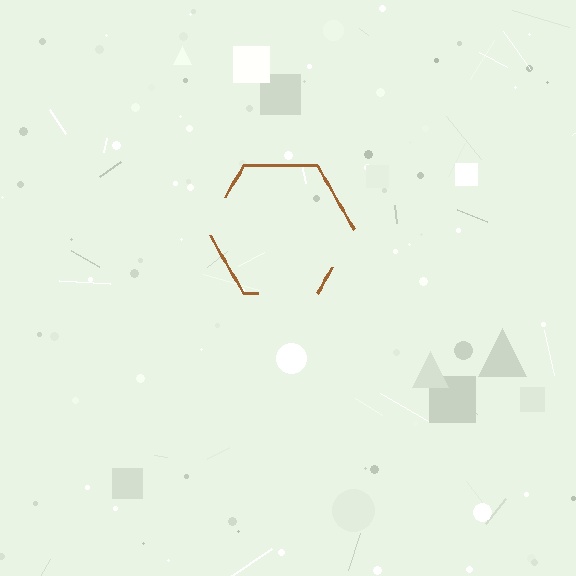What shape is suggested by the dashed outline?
The dashed outline suggests a hexagon.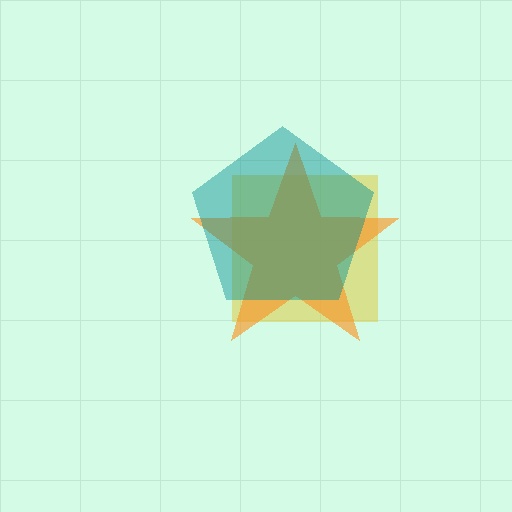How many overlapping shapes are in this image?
There are 3 overlapping shapes in the image.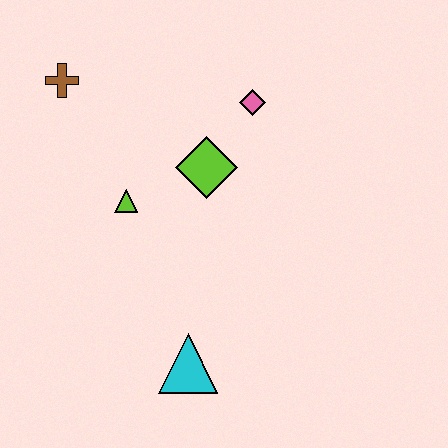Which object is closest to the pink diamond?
The lime diamond is closest to the pink diamond.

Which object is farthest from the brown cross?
The cyan triangle is farthest from the brown cross.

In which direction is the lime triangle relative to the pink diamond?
The lime triangle is to the left of the pink diamond.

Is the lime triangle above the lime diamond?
No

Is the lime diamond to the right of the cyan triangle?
Yes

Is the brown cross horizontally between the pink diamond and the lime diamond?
No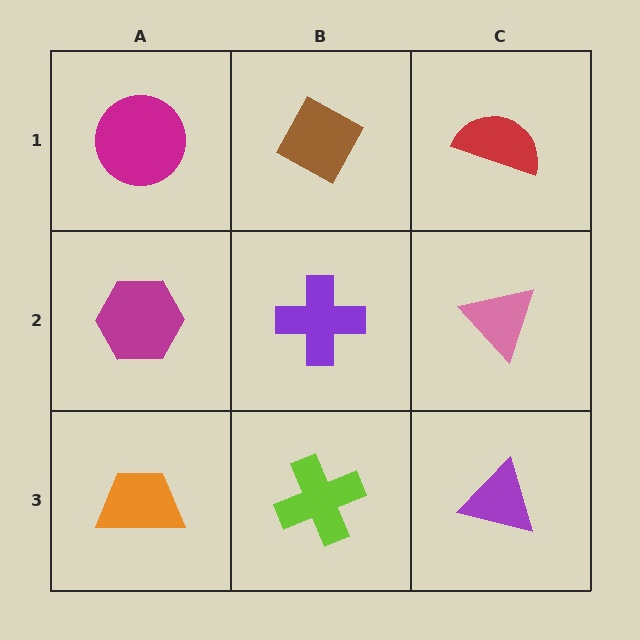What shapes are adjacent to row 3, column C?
A pink triangle (row 2, column C), a lime cross (row 3, column B).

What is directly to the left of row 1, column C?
A brown diamond.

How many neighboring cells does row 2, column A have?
3.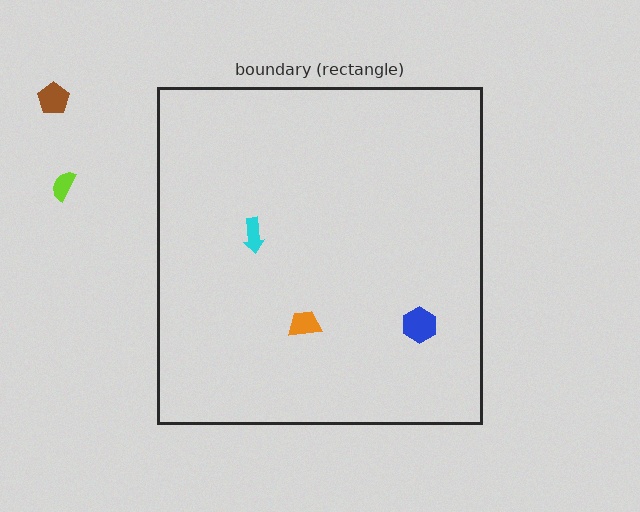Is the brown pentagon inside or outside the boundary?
Outside.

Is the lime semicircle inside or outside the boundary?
Outside.